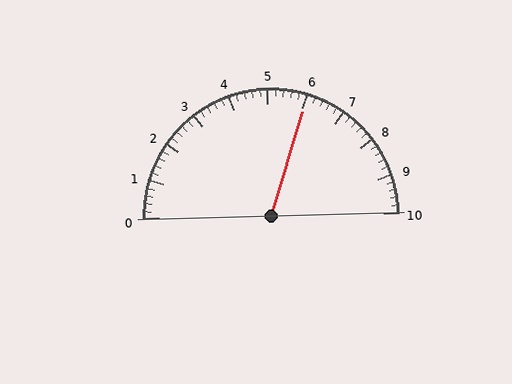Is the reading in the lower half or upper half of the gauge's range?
The reading is in the upper half of the range (0 to 10).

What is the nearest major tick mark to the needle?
The nearest major tick mark is 6.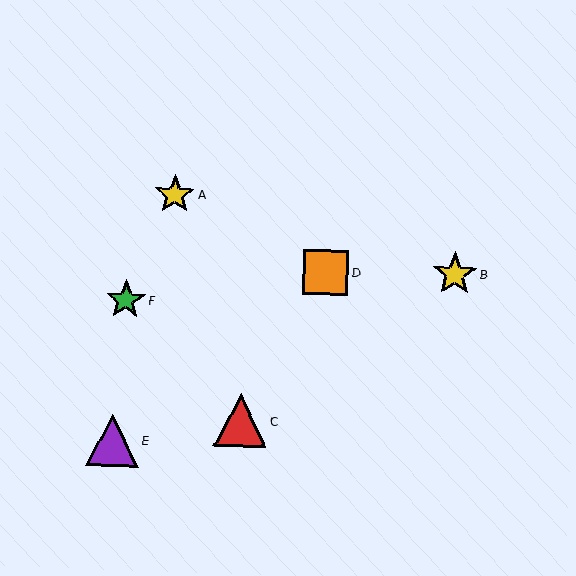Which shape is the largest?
The red triangle (labeled C) is the largest.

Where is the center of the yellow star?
The center of the yellow star is at (455, 274).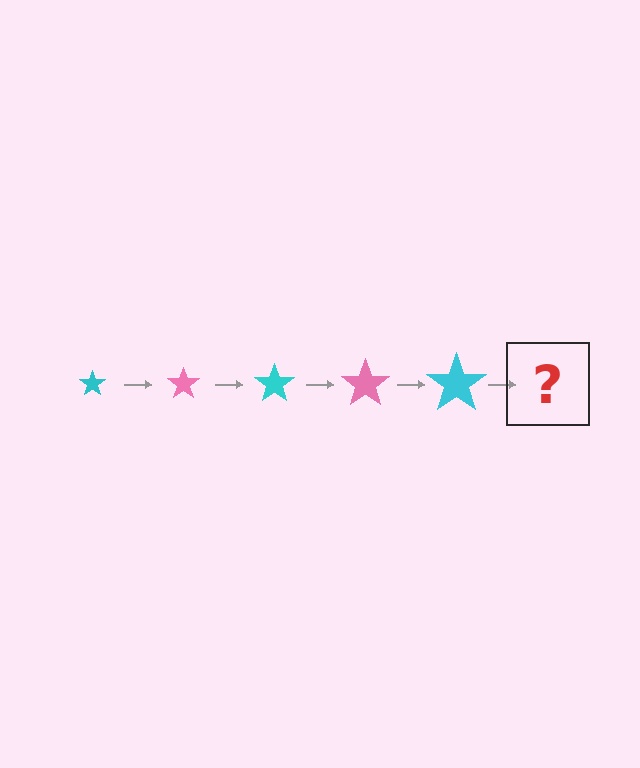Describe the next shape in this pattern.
It should be a pink star, larger than the previous one.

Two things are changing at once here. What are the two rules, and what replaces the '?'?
The two rules are that the star grows larger each step and the color cycles through cyan and pink. The '?' should be a pink star, larger than the previous one.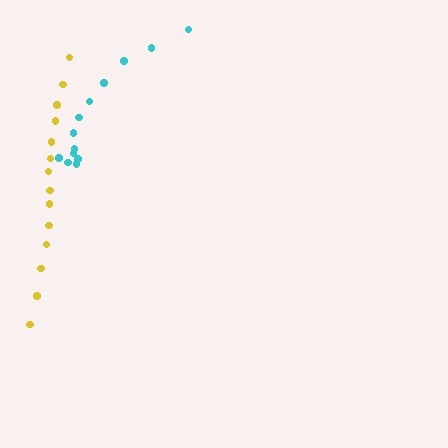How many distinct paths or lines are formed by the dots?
There are 2 distinct paths.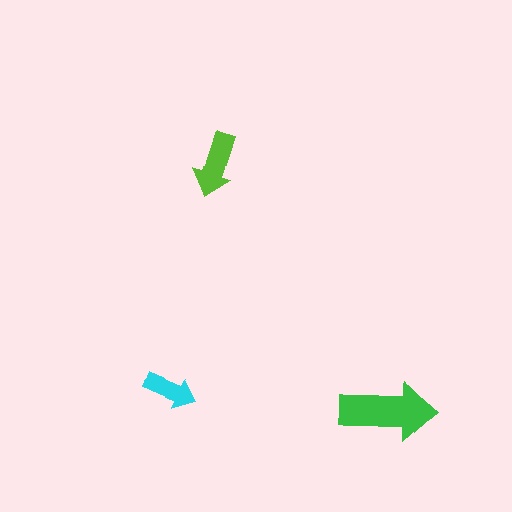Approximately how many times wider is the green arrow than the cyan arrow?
About 2 times wider.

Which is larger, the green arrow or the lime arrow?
The green one.